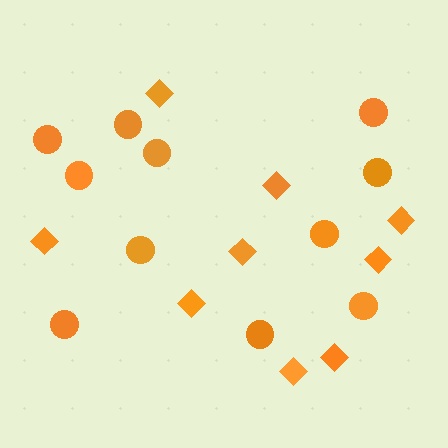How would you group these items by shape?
There are 2 groups: one group of circles (11) and one group of diamonds (9).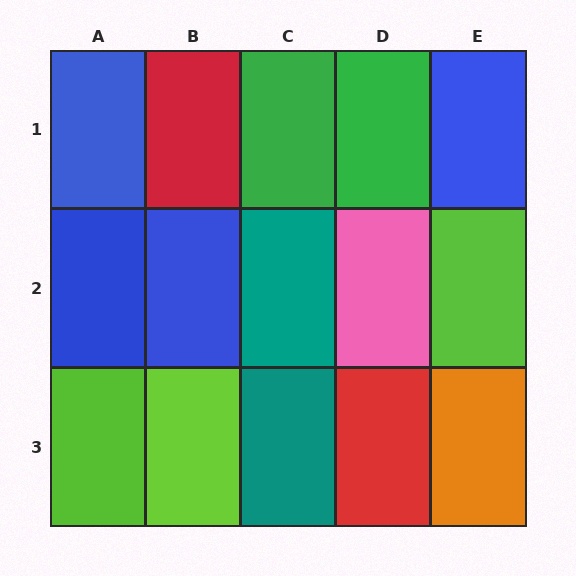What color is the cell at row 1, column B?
Red.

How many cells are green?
2 cells are green.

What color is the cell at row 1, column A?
Blue.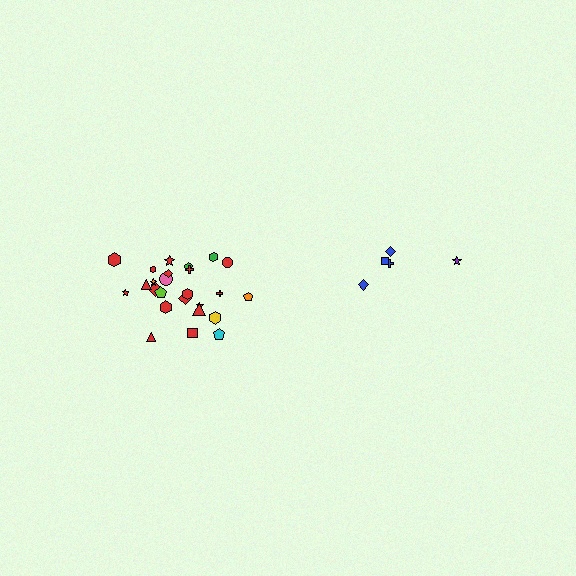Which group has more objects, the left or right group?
The left group.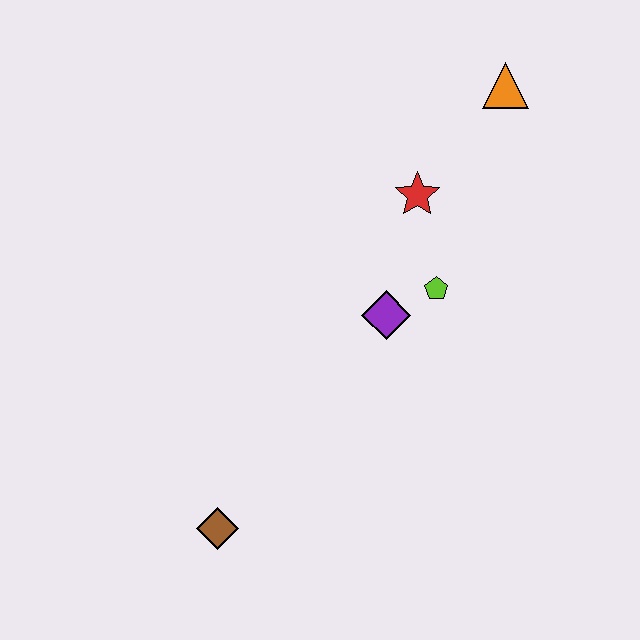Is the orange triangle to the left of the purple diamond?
No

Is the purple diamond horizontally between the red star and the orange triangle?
No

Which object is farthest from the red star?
The brown diamond is farthest from the red star.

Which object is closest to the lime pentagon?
The purple diamond is closest to the lime pentagon.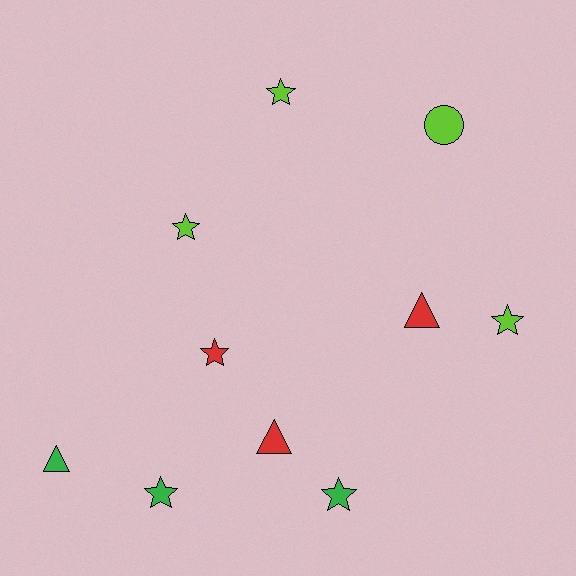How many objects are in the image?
There are 10 objects.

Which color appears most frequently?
Lime, with 4 objects.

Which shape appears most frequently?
Star, with 6 objects.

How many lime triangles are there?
There are no lime triangles.